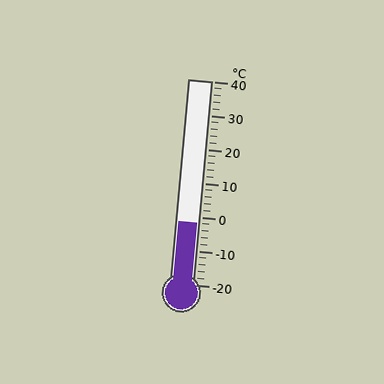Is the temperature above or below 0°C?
The temperature is below 0°C.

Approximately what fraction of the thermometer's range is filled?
The thermometer is filled to approximately 30% of its range.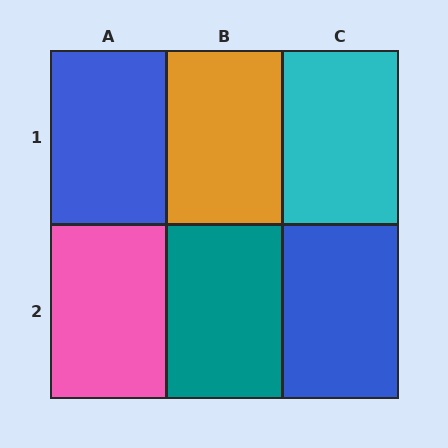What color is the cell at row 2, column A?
Pink.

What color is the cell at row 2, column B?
Teal.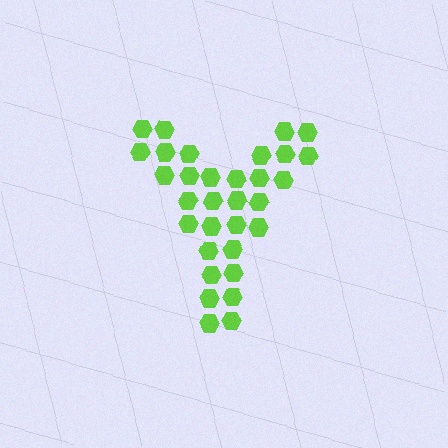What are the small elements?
The small elements are hexagons.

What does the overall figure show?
The overall figure shows the letter Y.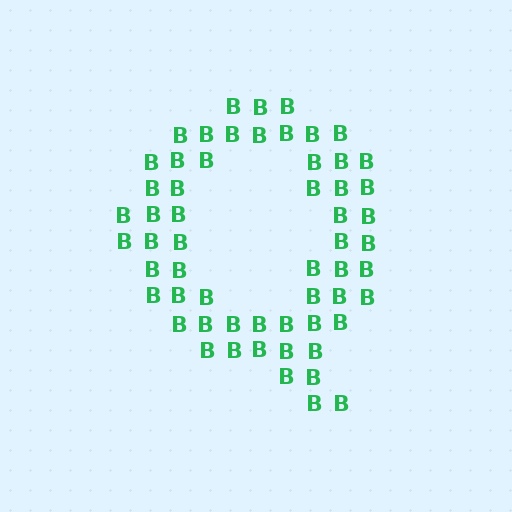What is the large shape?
The large shape is the letter Q.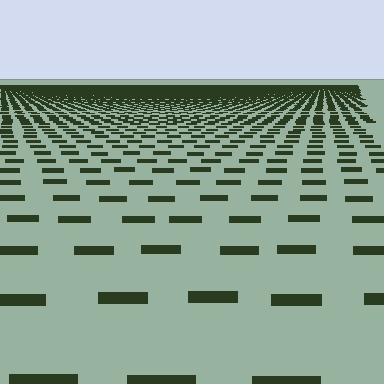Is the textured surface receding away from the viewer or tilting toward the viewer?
The surface is receding away from the viewer. Texture elements get smaller and denser toward the top.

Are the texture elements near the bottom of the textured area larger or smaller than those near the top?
Larger. Near the bottom, elements are closer to the viewer and appear at a bigger on-screen size.